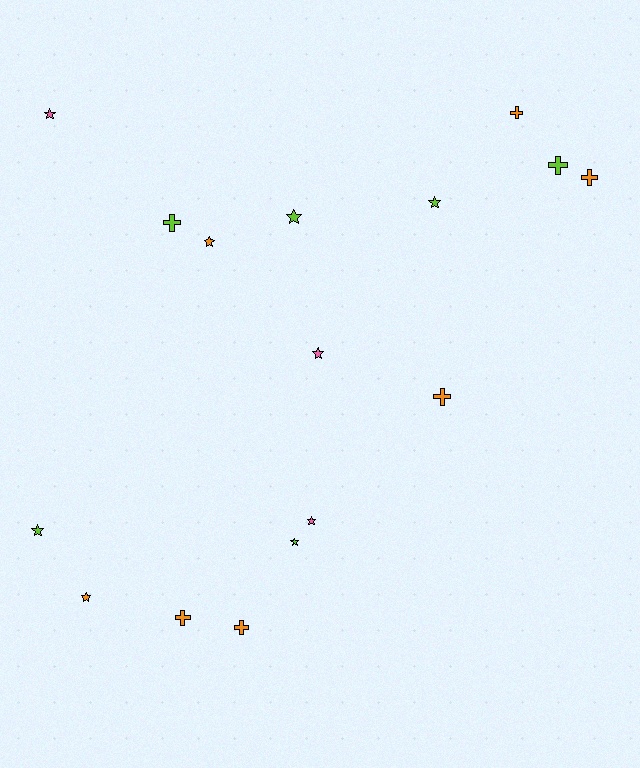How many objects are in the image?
There are 16 objects.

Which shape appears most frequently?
Star, with 9 objects.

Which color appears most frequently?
Orange, with 7 objects.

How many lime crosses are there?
There are 2 lime crosses.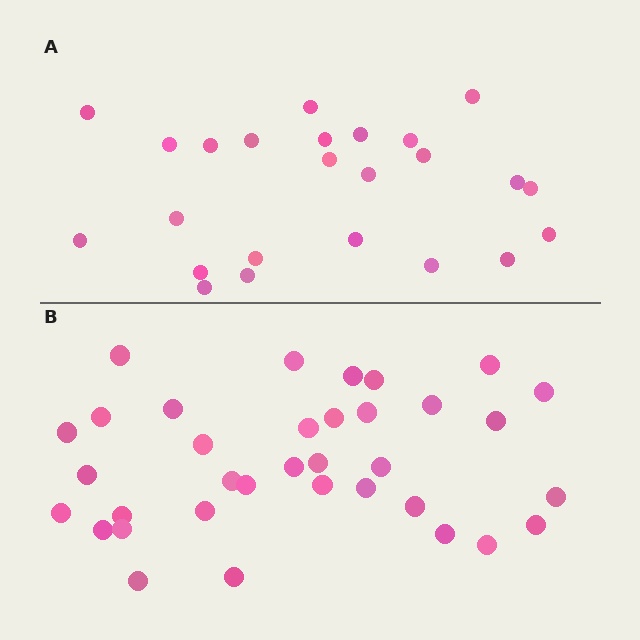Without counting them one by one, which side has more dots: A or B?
Region B (the bottom region) has more dots.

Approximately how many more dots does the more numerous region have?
Region B has roughly 12 or so more dots than region A.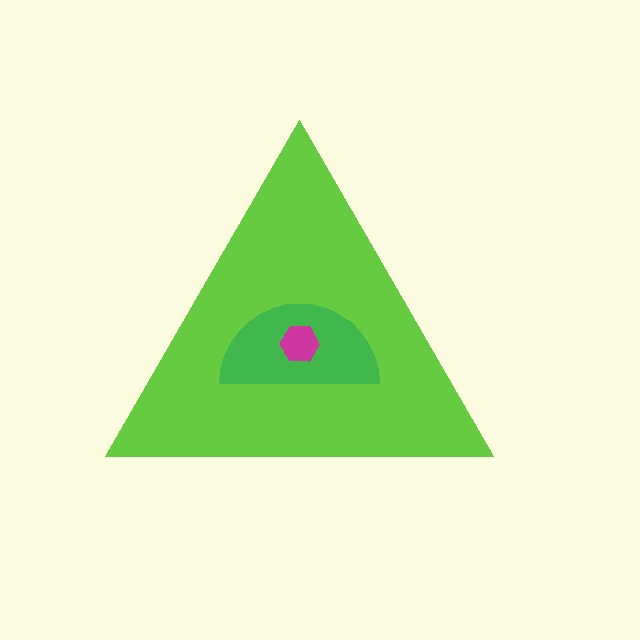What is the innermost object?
The magenta hexagon.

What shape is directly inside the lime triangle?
The green semicircle.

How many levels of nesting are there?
3.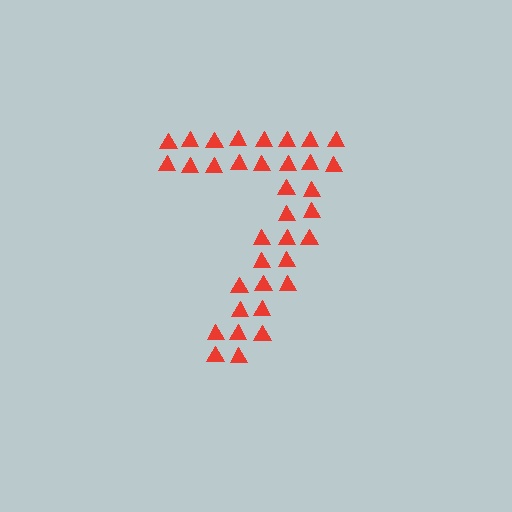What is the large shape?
The large shape is the digit 7.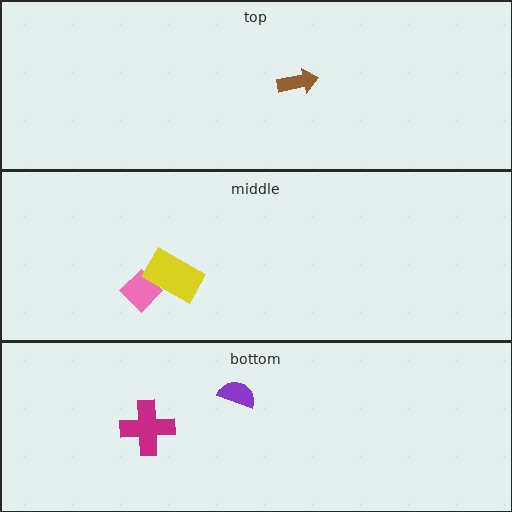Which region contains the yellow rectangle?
The middle region.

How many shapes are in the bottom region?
2.